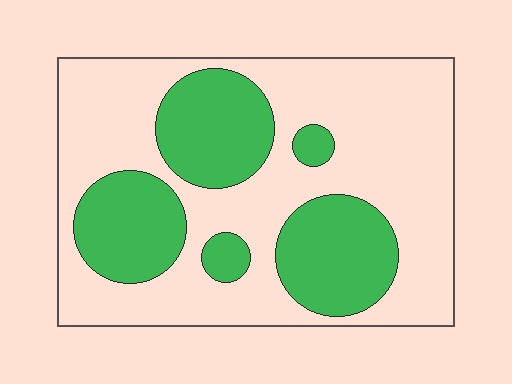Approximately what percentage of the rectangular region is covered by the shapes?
Approximately 35%.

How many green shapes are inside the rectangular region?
5.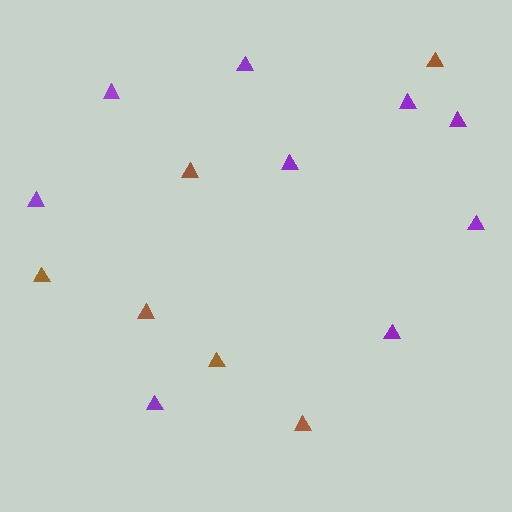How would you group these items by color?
There are 2 groups: one group of purple triangles (9) and one group of brown triangles (6).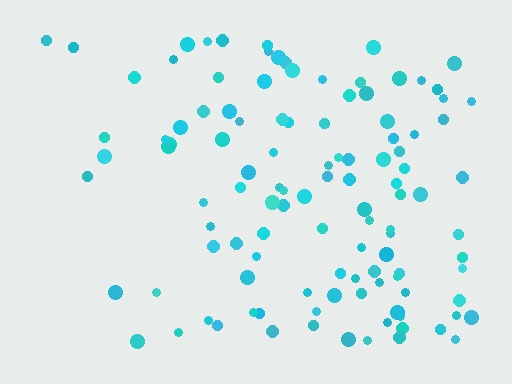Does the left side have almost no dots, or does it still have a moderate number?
Still a moderate number, just noticeably fewer than the right.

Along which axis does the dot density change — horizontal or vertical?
Horizontal.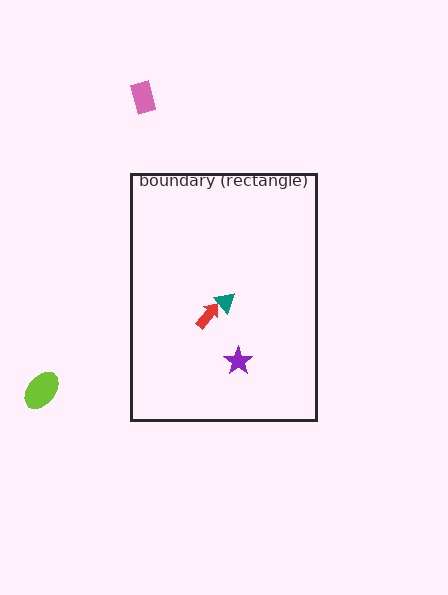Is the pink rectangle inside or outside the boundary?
Outside.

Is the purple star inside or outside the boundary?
Inside.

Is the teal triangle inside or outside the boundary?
Inside.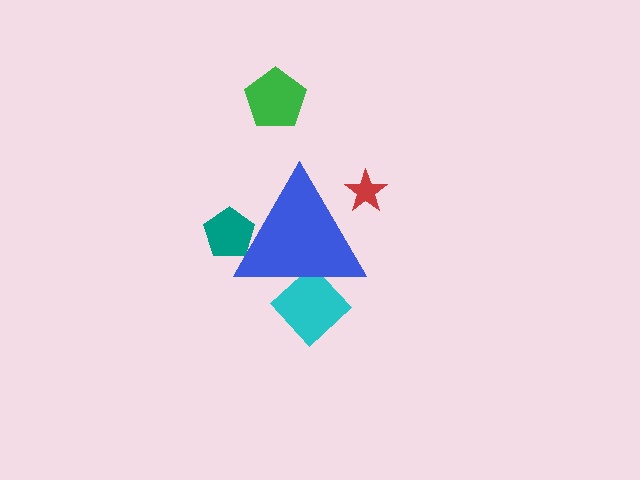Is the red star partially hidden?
Yes, the red star is partially hidden behind the blue triangle.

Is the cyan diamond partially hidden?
Yes, the cyan diamond is partially hidden behind the blue triangle.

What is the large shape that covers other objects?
A blue triangle.